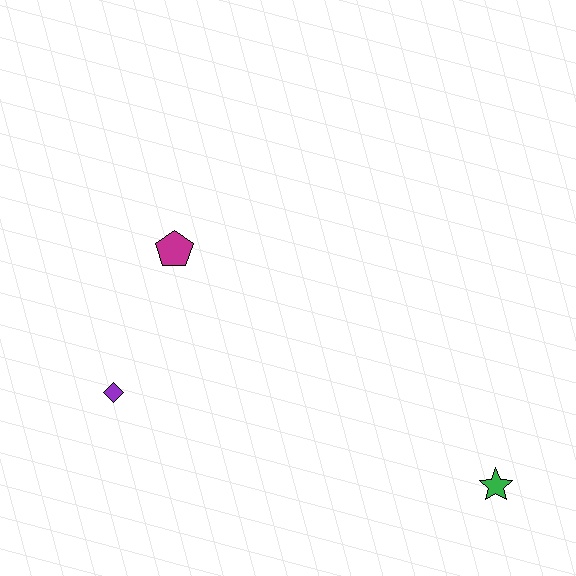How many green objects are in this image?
There is 1 green object.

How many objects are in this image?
There are 3 objects.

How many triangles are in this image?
There are no triangles.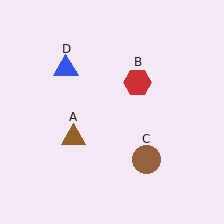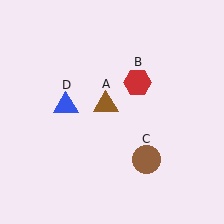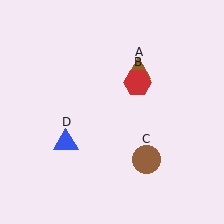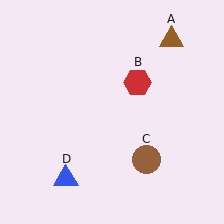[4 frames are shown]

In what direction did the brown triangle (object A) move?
The brown triangle (object A) moved up and to the right.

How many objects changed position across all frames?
2 objects changed position: brown triangle (object A), blue triangle (object D).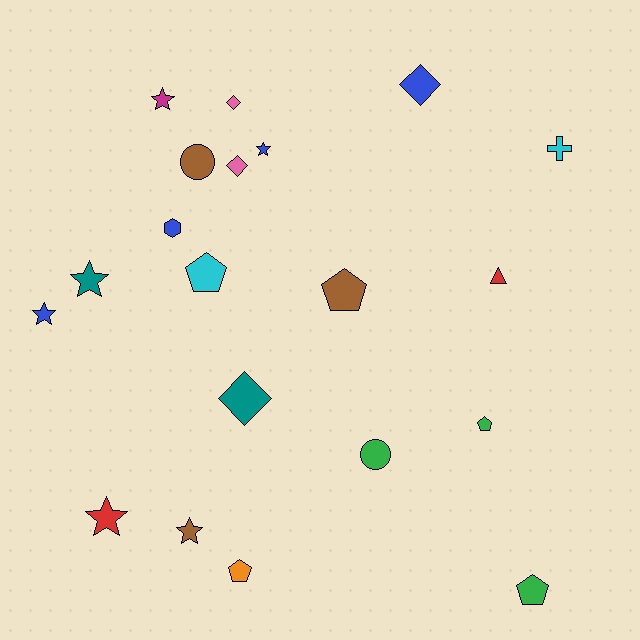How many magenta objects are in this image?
There is 1 magenta object.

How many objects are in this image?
There are 20 objects.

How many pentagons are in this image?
There are 5 pentagons.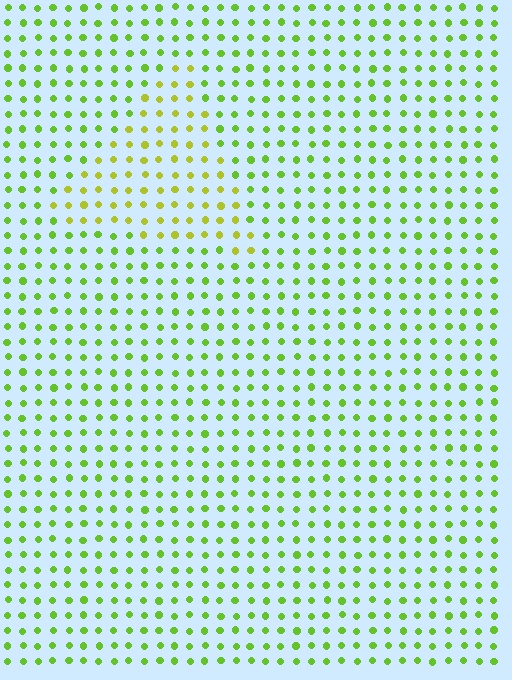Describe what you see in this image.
The image is filled with small lime elements in a uniform arrangement. A triangle-shaped region is visible where the elements are tinted to a slightly different hue, forming a subtle color boundary.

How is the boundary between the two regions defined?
The boundary is defined purely by a slight shift in hue (about 29 degrees). Spacing, size, and orientation are identical on both sides.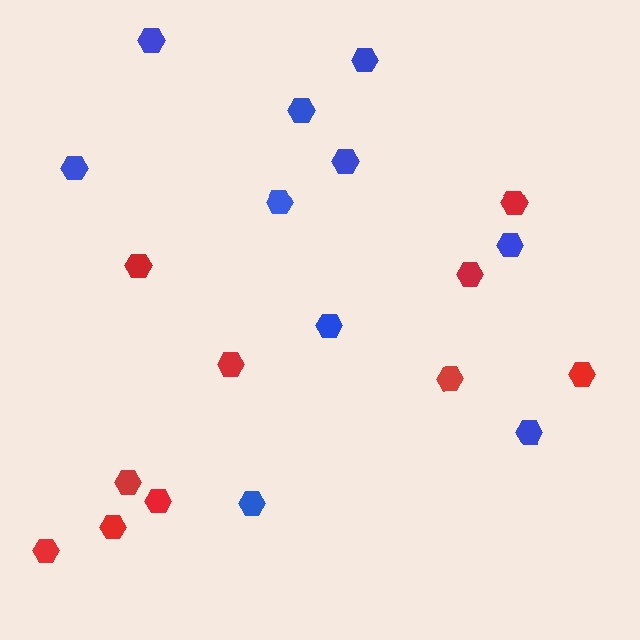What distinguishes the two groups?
There are 2 groups: one group of red hexagons (10) and one group of blue hexagons (10).